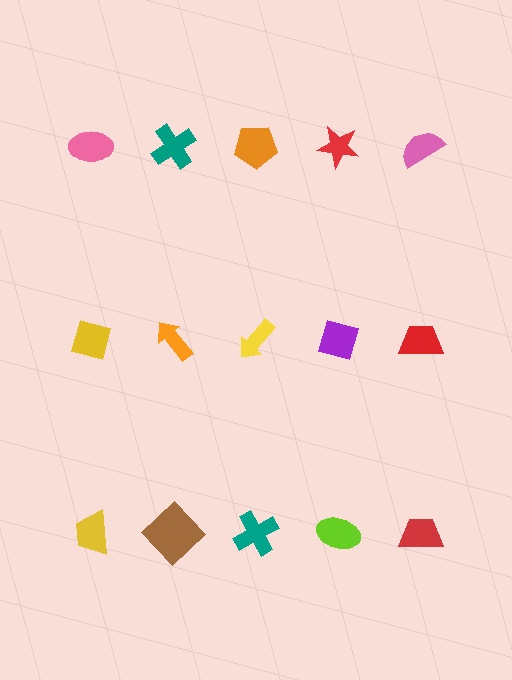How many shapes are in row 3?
5 shapes.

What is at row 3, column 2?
A brown diamond.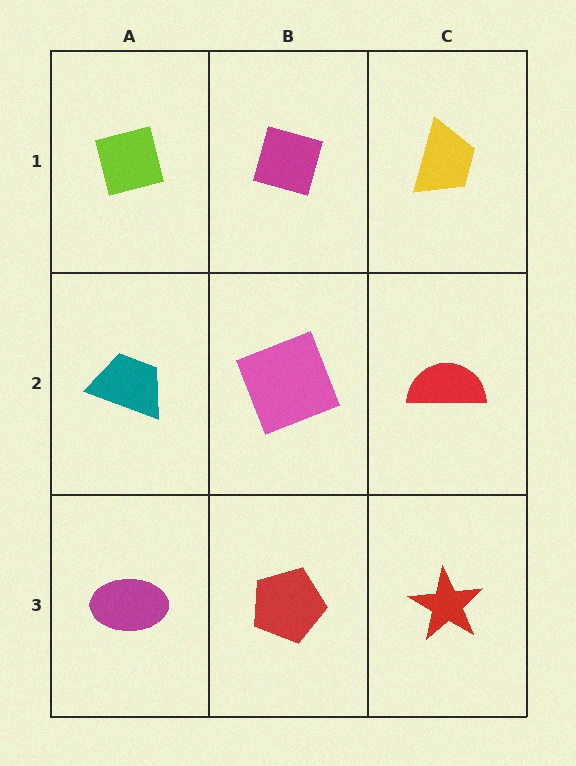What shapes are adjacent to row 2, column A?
A lime square (row 1, column A), a magenta ellipse (row 3, column A), a pink square (row 2, column B).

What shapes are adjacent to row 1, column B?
A pink square (row 2, column B), a lime square (row 1, column A), a yellow trapezoid (row 1, column C).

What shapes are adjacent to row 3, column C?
A red semicircle (row 2, column C), a red pentagon (row 3, column B).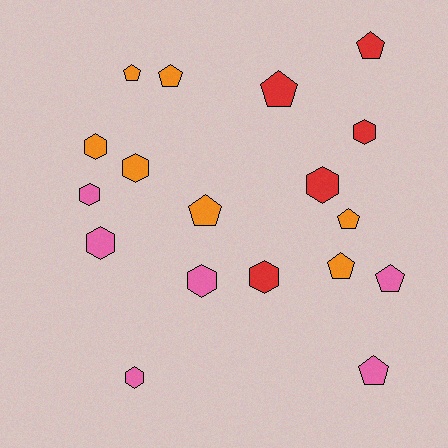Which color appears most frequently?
Orange, with 7 objects.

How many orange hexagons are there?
There are 2 orange hexagons.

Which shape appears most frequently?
Pentagon, with 9 objects.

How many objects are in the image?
There are 18 objects.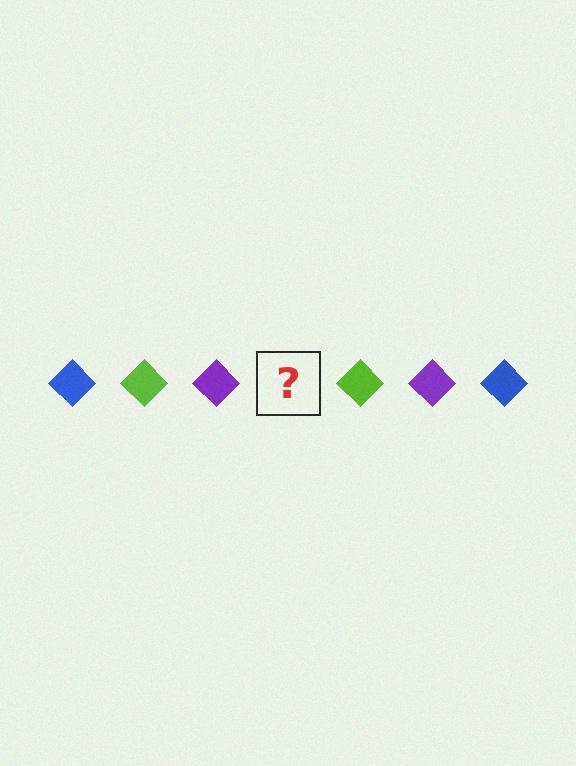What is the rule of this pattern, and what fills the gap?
The rule is that the pattern cycles through blue, lime, purple diamonds. The gap should be filled with a blue diamond.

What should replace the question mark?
The question mark should be replaced with a blue diamond.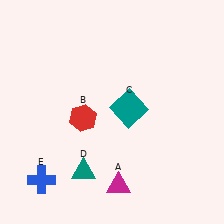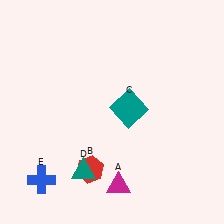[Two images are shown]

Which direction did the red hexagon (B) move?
The red hexagon (B) moved down.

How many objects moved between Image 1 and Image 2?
1 object moved between the two images.